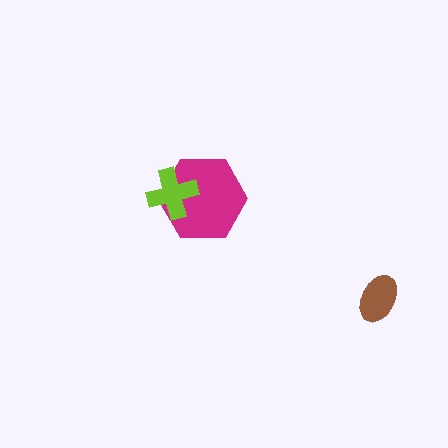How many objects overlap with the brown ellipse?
0 objects overlap with the brown ellipse.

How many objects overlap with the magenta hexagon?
1 object overlaps with the magenta hexagon.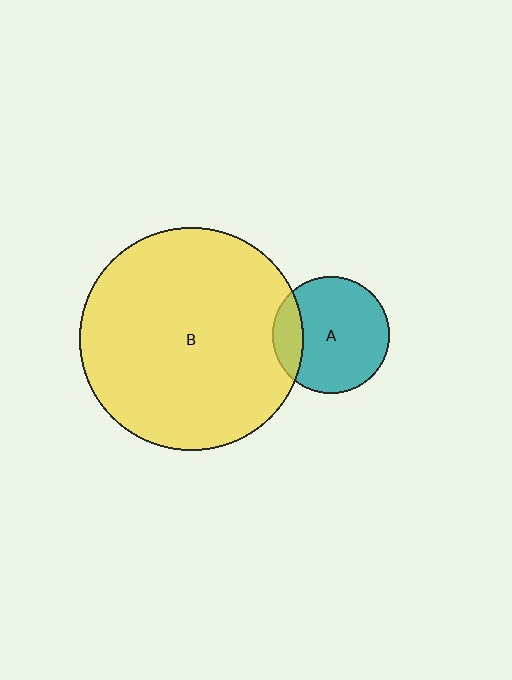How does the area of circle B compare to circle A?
Approximately 3.7 times.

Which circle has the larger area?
Circle B (yellow).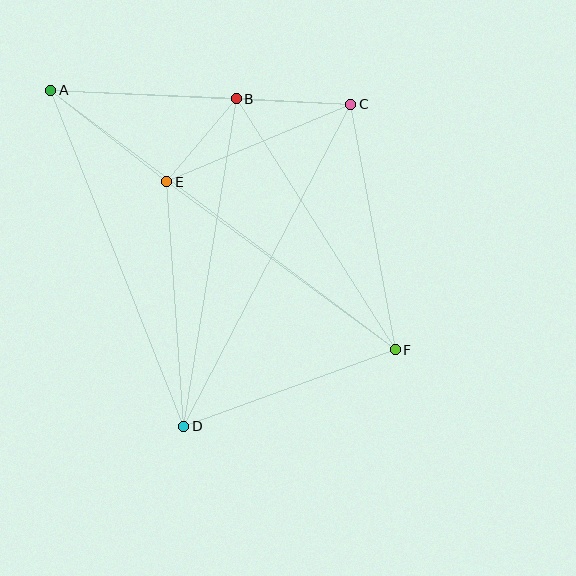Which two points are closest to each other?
Points B and E are closest to each other.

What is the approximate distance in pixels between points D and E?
The distance between D and E is approximately 245 pixels.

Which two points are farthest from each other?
Points A and F are farthest from each other.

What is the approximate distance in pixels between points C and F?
The distance between C and F is approximately 249 pixels.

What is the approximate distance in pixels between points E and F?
The distance between E and F is approximately 284 pixels.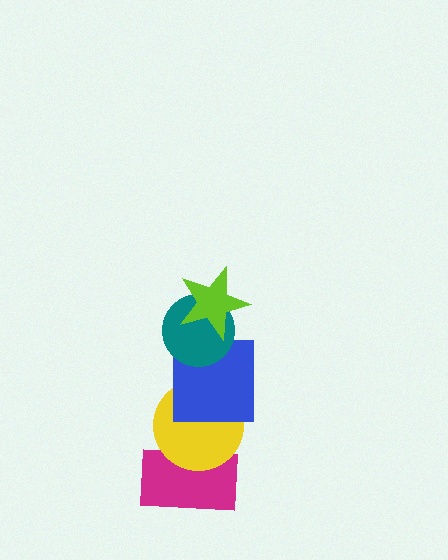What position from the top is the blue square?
The blue square is 3rd from the top.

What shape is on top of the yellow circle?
The blue square is on top of the yellow circle.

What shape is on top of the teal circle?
The lime star is on top of the teal circle.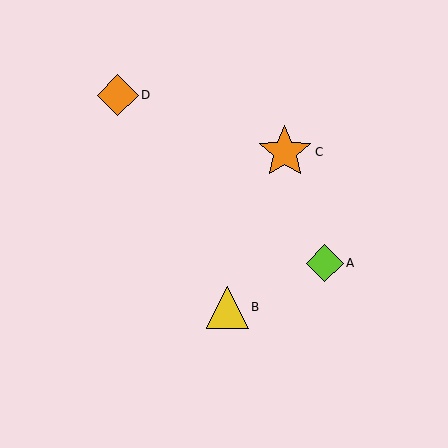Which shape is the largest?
The orange star (labeled C) is the largest.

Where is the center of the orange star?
The center of the orange star is at (285, 152).